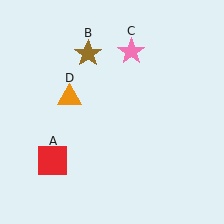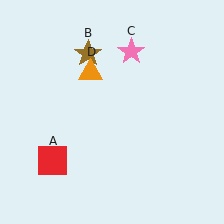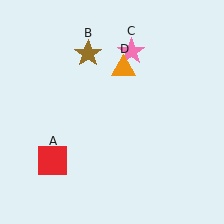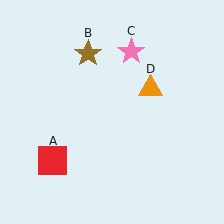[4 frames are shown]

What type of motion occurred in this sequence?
The orange triangle (object D) rotated clockwise around the center of the scene.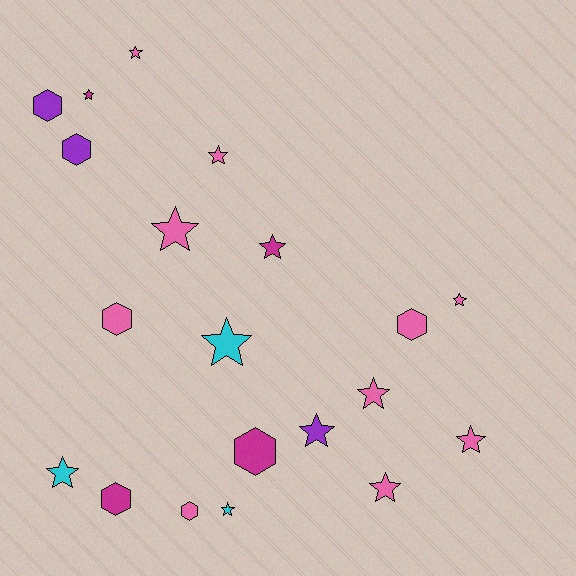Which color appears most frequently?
Pink, with 10 objects.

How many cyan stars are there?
There are 3 cyan stars.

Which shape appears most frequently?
Star, with 13 objects.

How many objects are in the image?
There are 20 objects.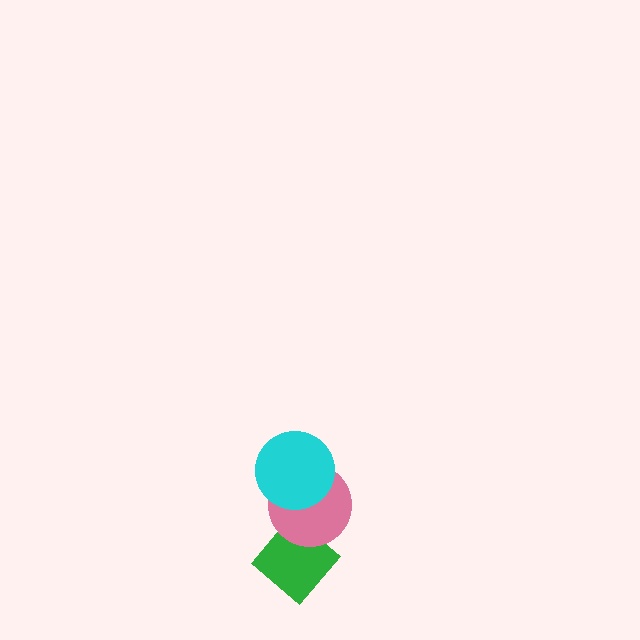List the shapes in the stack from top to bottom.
From top to bottom: the cyan circle, the pink circle, the green diamond.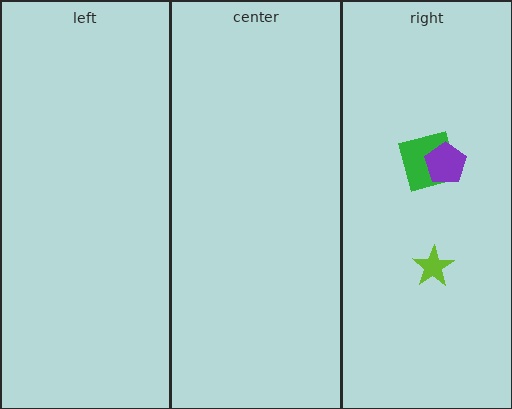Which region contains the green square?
The right region.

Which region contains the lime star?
The right region.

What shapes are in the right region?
The green square, the purple pentagon, the lime star.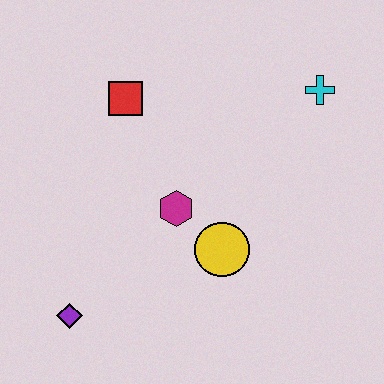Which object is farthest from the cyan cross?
The purple diamond is farthest from the cyan cross.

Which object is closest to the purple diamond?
The magenta hexagon is closest to the purple diamond.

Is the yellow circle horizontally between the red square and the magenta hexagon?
No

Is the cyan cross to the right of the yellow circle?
Yes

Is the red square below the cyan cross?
Yes